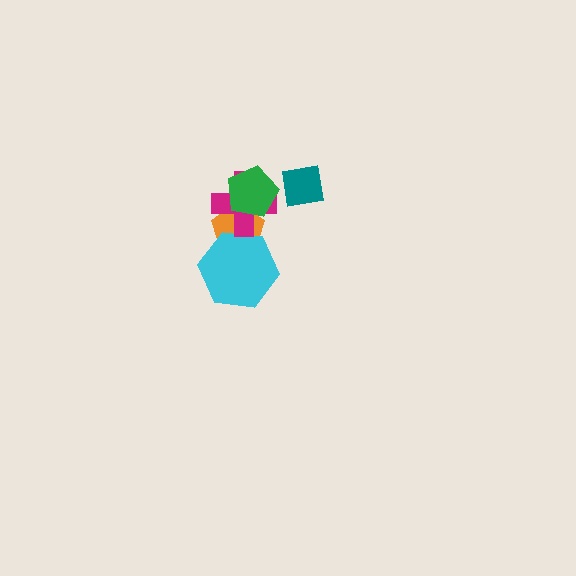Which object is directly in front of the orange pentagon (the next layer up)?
The cyan hexagon is directly in front of the orange pentagon.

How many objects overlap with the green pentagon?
2 objects overlap with the green pentagon.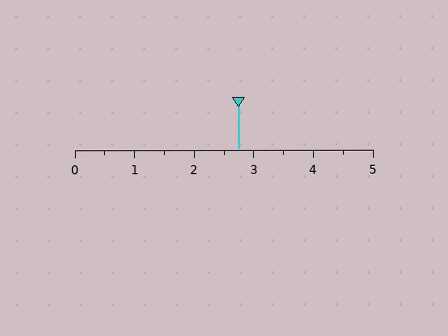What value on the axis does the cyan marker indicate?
The marker indicates approximately 2.8.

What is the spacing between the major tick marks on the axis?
The major ticks are spaced 1 apart.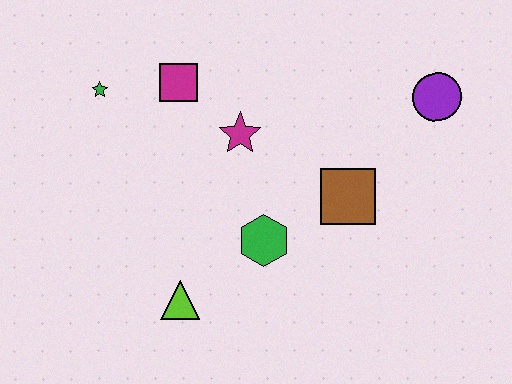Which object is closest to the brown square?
The green hexagon is closest to the brown square.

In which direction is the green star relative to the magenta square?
The green star is to the left of the magenta square.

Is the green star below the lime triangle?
No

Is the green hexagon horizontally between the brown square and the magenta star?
Yes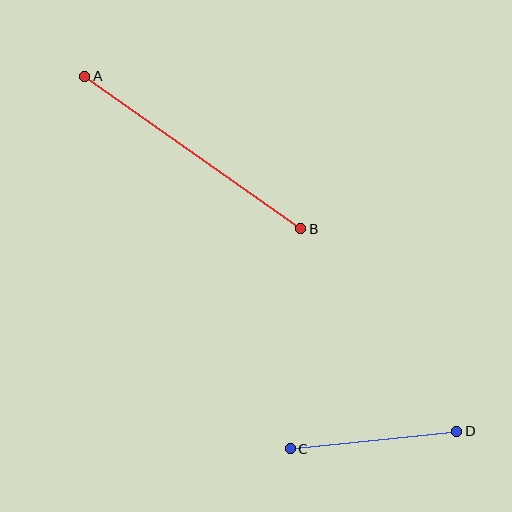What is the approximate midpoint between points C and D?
The midpoint is at approximately (374, 440) pixels.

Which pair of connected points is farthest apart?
Points A and B are farthest apart.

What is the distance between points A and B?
The distance is approximately 265 pixels.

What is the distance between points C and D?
The distance is approximately 167 pixels.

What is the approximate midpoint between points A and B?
The midpoint is at approximately (193, 152) pixels.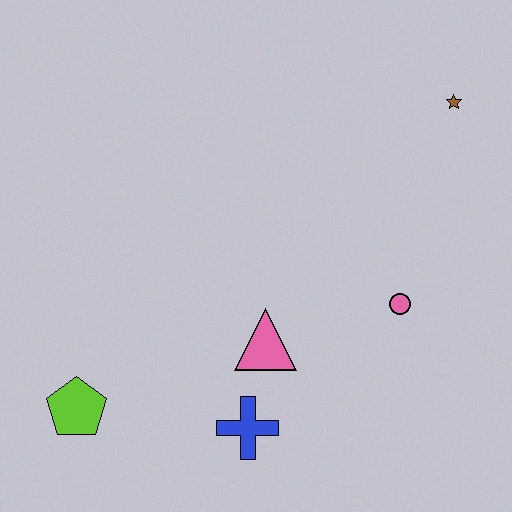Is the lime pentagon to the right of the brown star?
No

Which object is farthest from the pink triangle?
The brown star is farthest from the pink triangle.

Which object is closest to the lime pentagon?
The blue cross is closest to the lime pentagon.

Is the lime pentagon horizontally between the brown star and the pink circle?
No